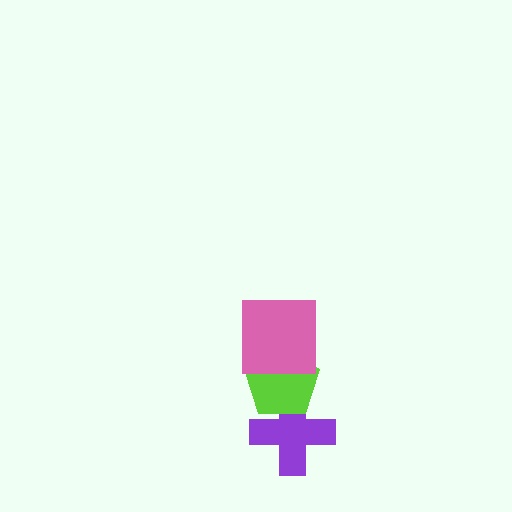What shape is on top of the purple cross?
The lime pentagon is on top of the purple cross.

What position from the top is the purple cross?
The purple cross is 3rd from the top.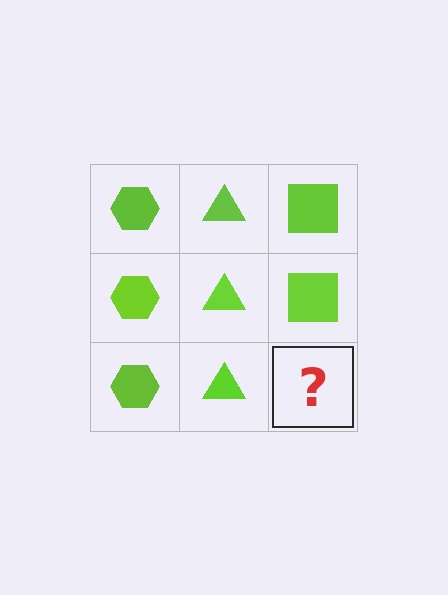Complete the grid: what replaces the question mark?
The question mark should be replaced with a lime square.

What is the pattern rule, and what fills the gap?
The rule is that each column has a consistent shape. The gap should be filled with a lime square.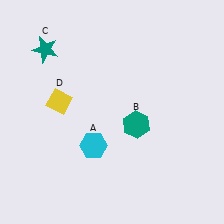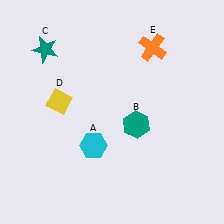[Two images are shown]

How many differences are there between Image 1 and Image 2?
There is 1 difference between the two images.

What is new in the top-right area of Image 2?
An orange cross (E) was added in the top-right area of Image 2.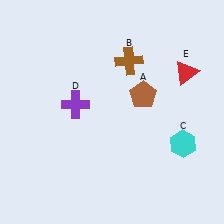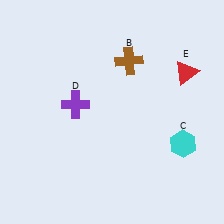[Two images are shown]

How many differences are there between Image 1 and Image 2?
There is 1 difference between the two images.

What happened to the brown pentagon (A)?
The brown pentagon (A) was removed in Image 2. It was in the top-right area of Image 1.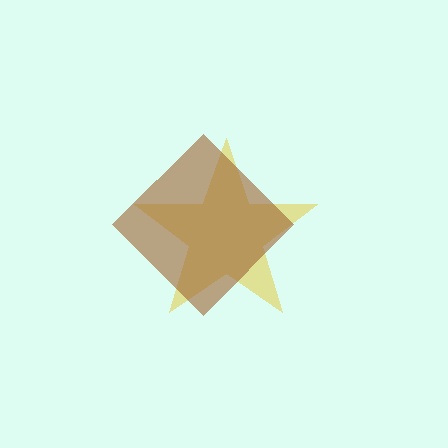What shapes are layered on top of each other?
The layered shapes are: a yellow star, a brown diamond.